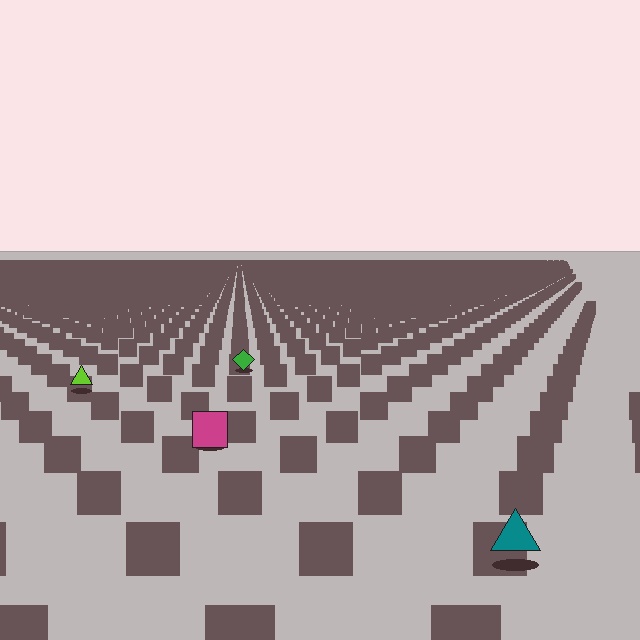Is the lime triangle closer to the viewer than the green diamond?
Yes. The lime triangle is closer — you can tell from the texture gradient: the ground texture is coarser near it.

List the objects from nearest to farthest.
From nearest to farthest: the teal triangle, the magenta square, the lime triangle, the green diamond.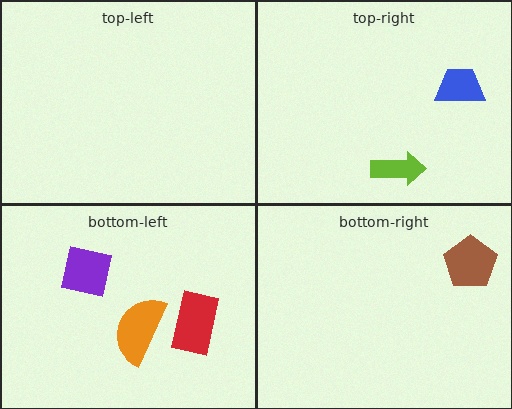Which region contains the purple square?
The bottom-left region.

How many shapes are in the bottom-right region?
1.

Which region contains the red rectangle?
The bottom-left region.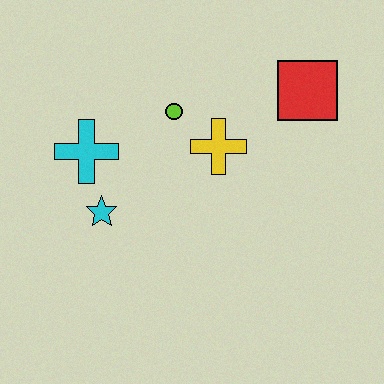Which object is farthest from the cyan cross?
The red square is farthest from the cyan cross.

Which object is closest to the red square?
The yellow cross is closest to the red square.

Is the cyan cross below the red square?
Yes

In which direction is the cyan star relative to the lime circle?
The cyan star is below the lime circle.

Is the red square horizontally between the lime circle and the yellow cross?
No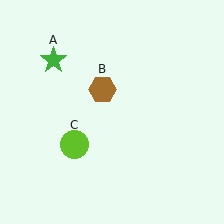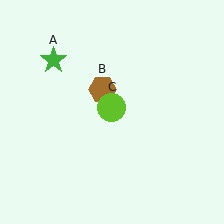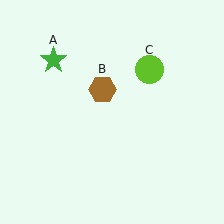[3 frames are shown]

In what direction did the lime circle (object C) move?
The lime circle (object C) moved up and to the right.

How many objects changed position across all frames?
1 object changed position: lime circle (object C).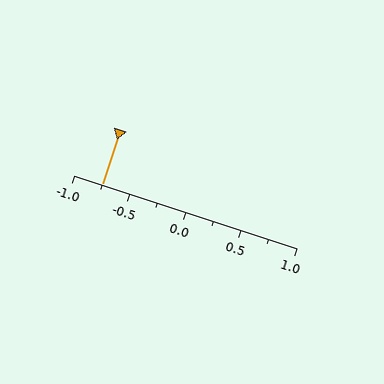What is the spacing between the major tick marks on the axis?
The major ticks are spaced 0.5 apart.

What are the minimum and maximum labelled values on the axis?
The axis runs from -1.0 to 1.0.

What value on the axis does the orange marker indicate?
The marker indicates approximately -0.75.